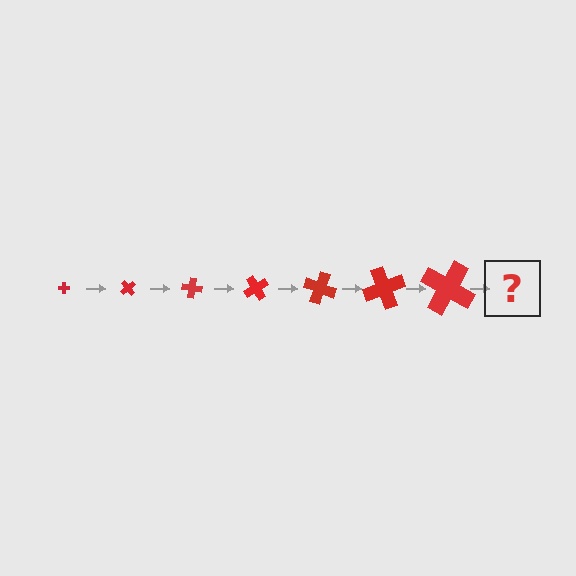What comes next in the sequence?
The next element should be a cross, larger than the previous one and rotated 350 degrees from the start.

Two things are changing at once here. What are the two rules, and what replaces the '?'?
The two rules are that the cross grows larger each step and it rotates 50 degrees each step. The '?' should be a cross, larger than the previous one and rotated 350 degrees from the start.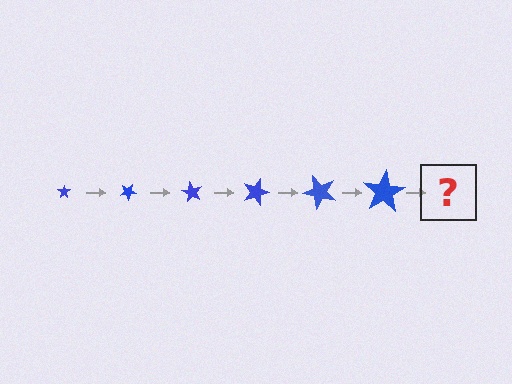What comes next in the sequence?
The next element should be a star, larger than the previous one and rotated 180 degrees from the start.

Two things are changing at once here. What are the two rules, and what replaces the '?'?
The two rules are that the star grows larger each step and it rotates 30 degrees each step. The '?' should be a star, larger than the previous one and rotated 180 degrees from the start.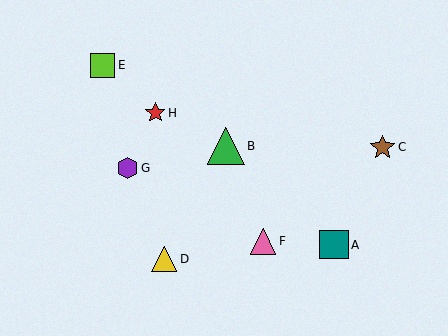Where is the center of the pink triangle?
The center of the pink triangle is at (263, 241).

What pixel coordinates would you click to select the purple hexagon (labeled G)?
Click at (128, 168) to select the purple hexagon G.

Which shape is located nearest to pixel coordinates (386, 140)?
The brown star (labeled C) at (382, 147) is nearest to that location.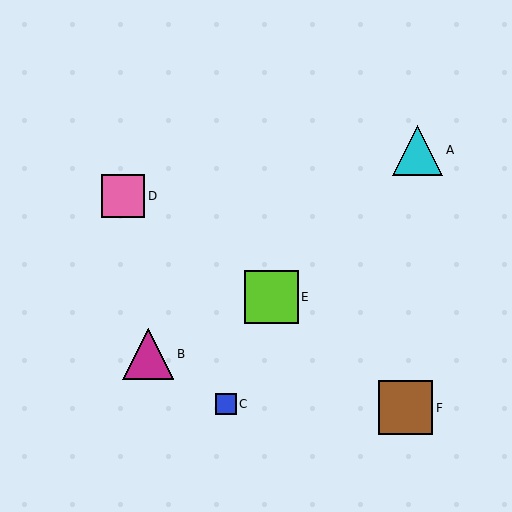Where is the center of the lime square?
The center of the lime square is at (271, 297).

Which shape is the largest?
The brown square (labeled F) is the largest.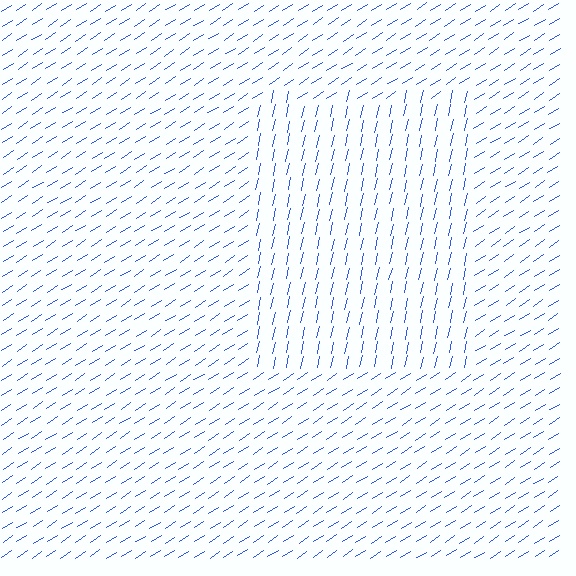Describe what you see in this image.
The image is filled with small blue line segments. A rectangle region in the image has lines oriented differently from the surrounding lines, creating a visible texture boundary.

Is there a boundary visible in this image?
Yes, there is a texture boundary formed by a change in line orientation.